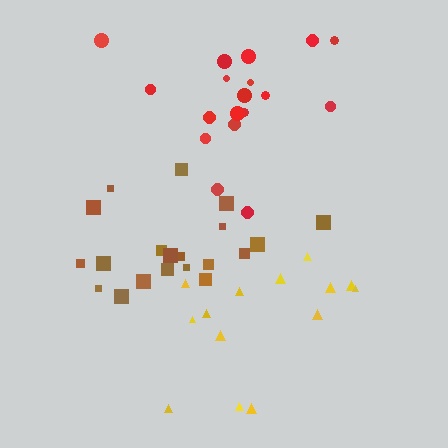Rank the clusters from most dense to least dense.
brown, red, yellow.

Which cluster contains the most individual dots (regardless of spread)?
Brown (20).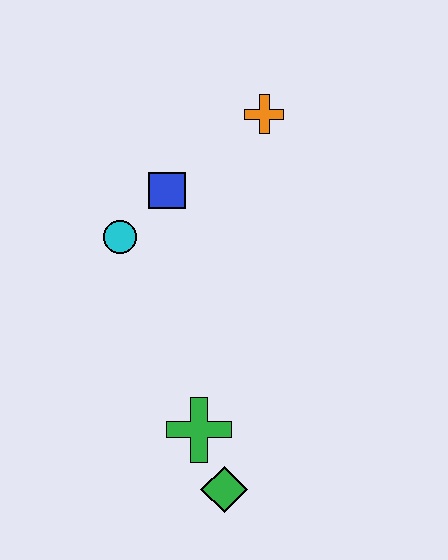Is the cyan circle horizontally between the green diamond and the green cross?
No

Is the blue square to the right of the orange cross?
No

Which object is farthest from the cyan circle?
The green diamond is farthest from the cyan circle.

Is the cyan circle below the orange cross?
Yes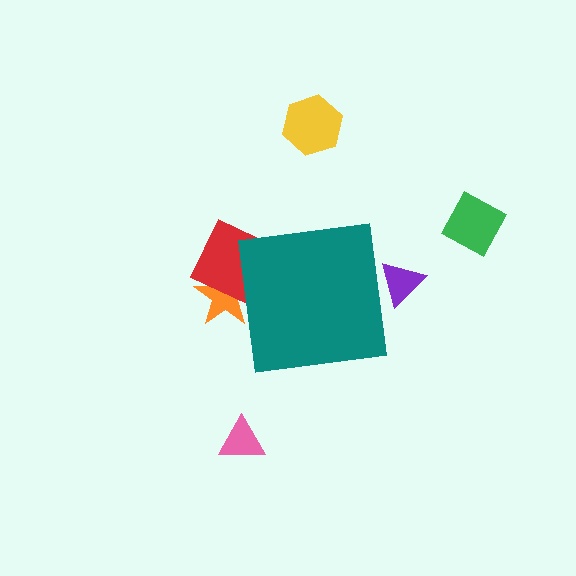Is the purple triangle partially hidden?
Yes, the purple triangle is partially hidden behind the teal square.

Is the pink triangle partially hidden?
No, the pink triangle is fully visible.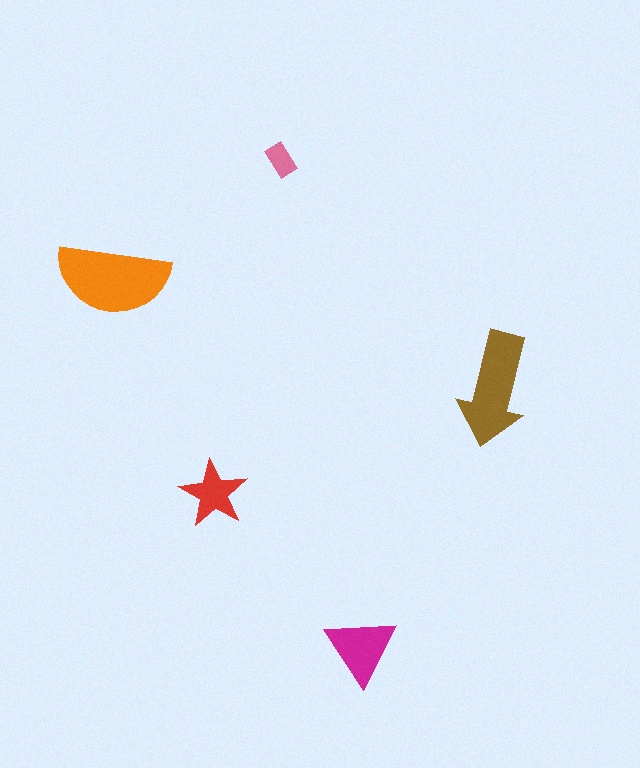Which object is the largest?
The orange semicircle.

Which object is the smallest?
The pink rectangle.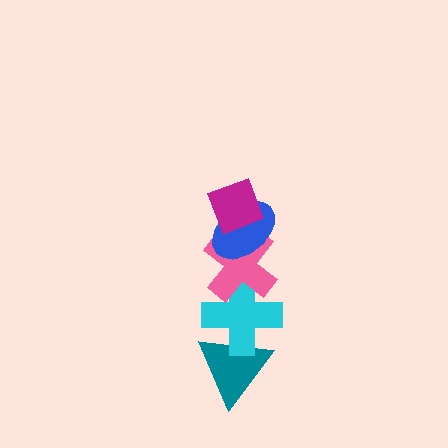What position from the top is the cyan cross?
The cyan cross is 4th from the top.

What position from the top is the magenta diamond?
The magenta diamond is 1st from the top.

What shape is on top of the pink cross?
The blue ellipse is on top of the pink cross.